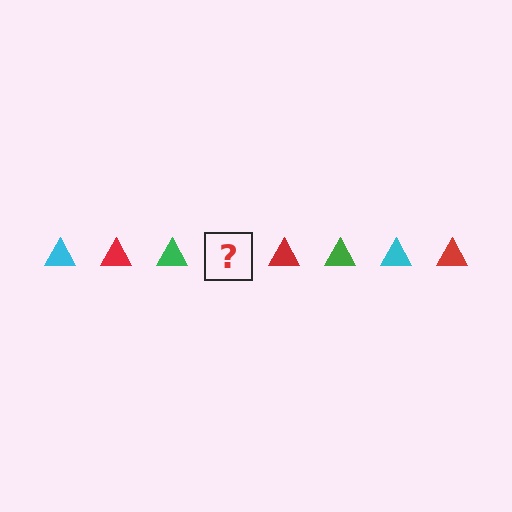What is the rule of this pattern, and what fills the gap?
The rule is that the pattern cycles through cyan, red, green triangles. The gap should be filled with a cyan triangle.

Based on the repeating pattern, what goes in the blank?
The blank should be a cyan triangle.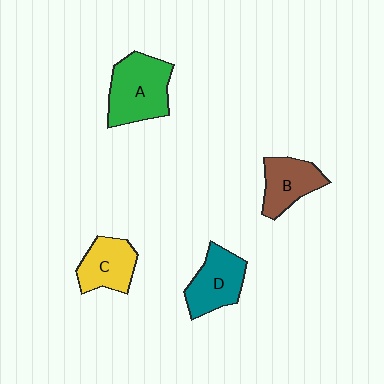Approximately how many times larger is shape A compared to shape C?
Approximately 1.4 times.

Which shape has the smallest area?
Shape B (brown).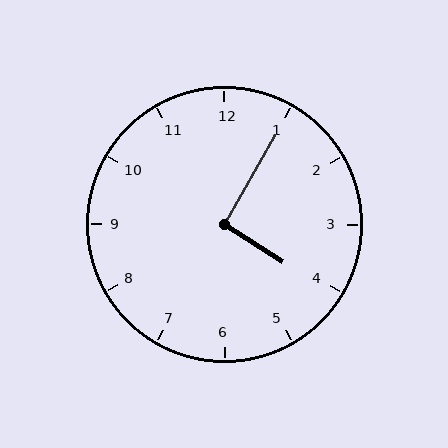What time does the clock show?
4:05.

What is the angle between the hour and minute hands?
Approximately 92 degrees.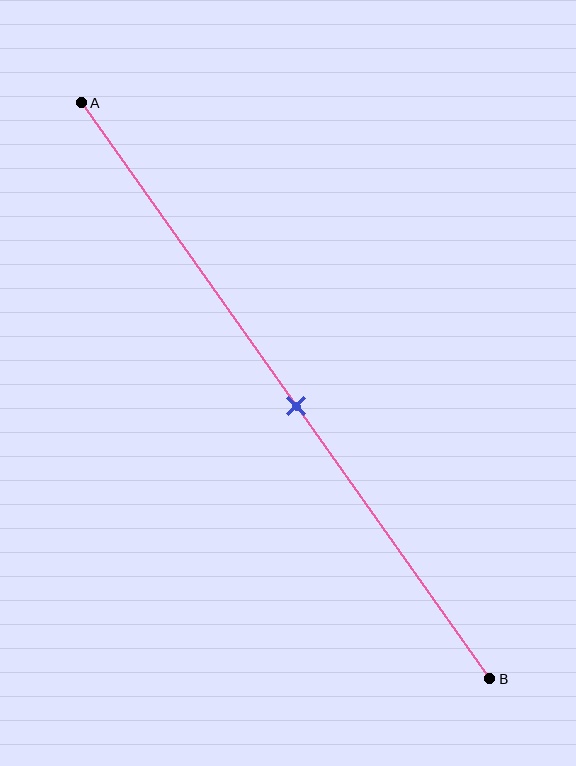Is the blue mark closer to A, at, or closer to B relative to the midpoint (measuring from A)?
The blue mark is approximately at the midpoint of segment AB.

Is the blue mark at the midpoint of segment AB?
Yes, the mark is approximately at the midpoint.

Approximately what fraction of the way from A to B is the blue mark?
The blue mark is approximately 55% of the way from A to B.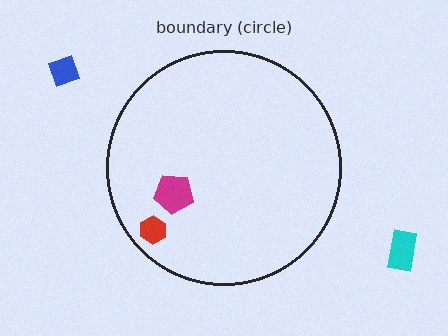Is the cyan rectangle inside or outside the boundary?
Outside.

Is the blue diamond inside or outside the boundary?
Outside.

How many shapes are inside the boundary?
2 inside, 2 outside.